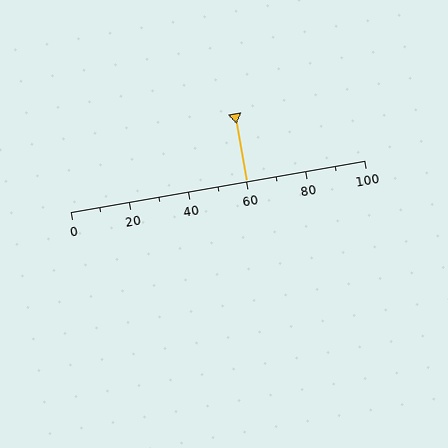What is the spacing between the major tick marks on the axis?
The major ticks are spaced 20 apart.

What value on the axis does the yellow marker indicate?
The marker indicates approximately 60.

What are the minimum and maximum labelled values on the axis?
The axis runs from 0 to 100.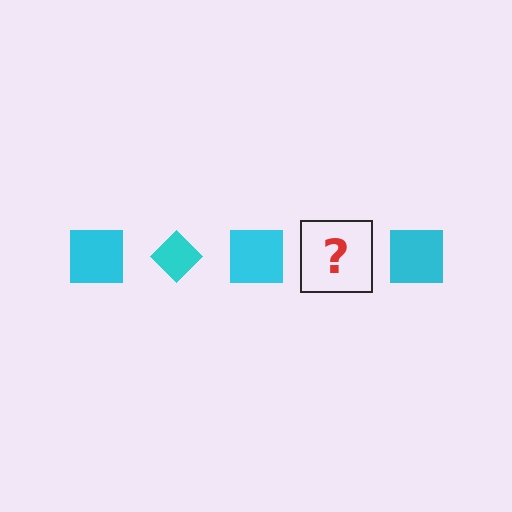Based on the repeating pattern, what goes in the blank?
The blank should be a cyan diamond.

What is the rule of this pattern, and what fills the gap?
The rule is that the pattern cycles through square, diamond shapes in cyan. The gap should be filled with a cyan diamond.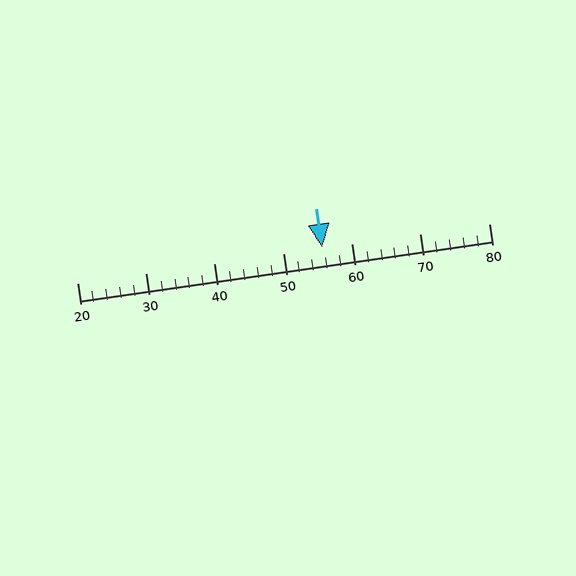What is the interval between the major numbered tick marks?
The major tick marks are spaced 10 units apart.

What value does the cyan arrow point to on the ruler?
The cyan arrow points to approximately 56.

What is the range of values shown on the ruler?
The ruler shows values from 20 to 80.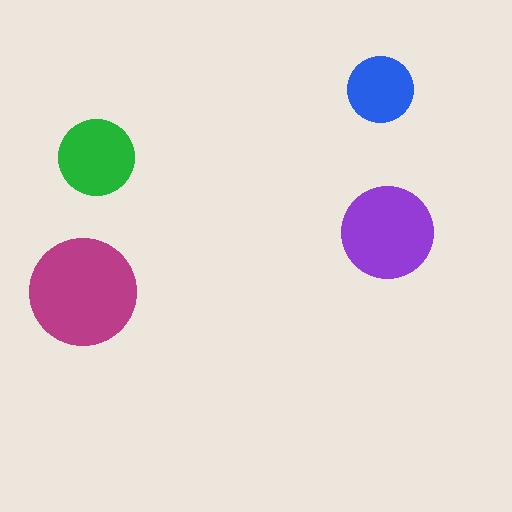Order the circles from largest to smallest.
the magenta one, the purple one, the green one, the blue one.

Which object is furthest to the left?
The magenta circle is leftmost.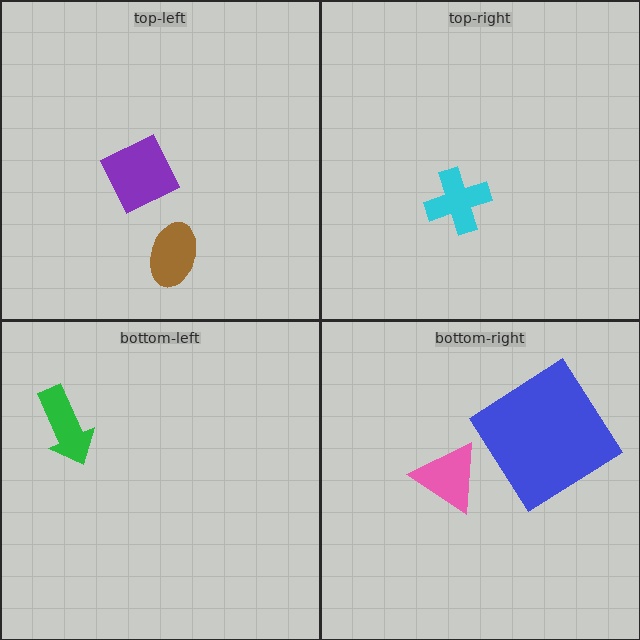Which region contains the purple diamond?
The top-left region.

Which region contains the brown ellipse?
The top-left region.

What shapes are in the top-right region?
The cyan cross.